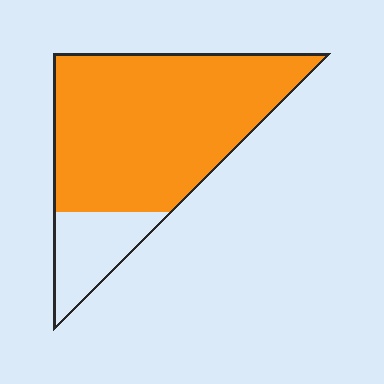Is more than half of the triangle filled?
Yes.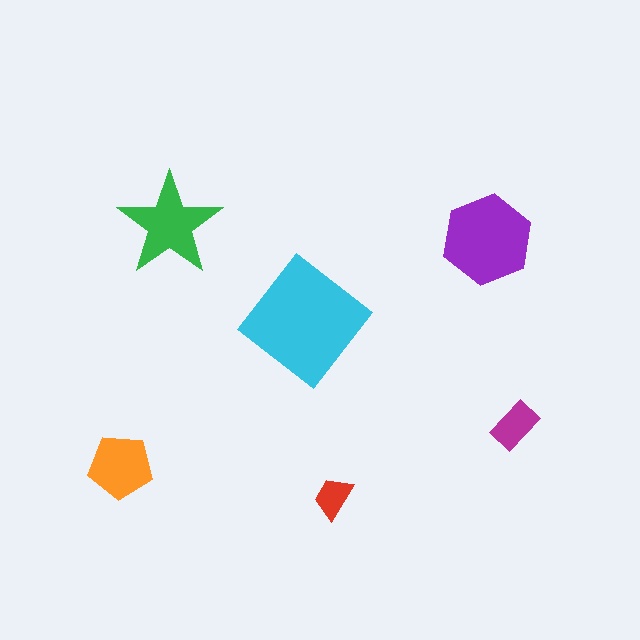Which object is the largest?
The cyan diamond.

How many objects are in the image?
There are 6 objects in the image.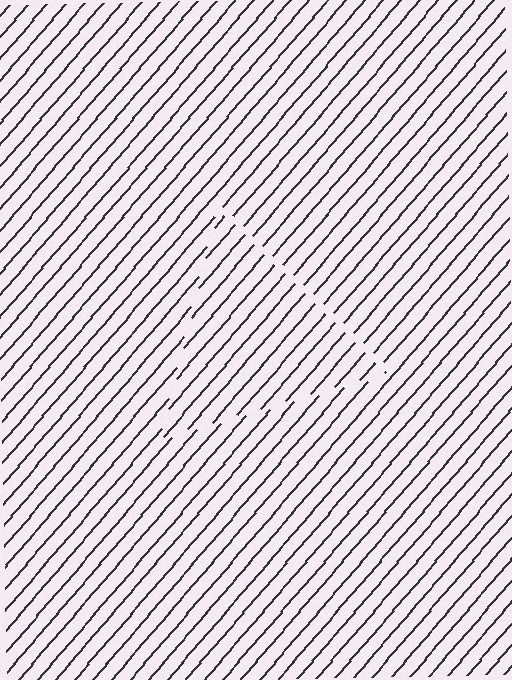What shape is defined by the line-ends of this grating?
An illusory triangle. The interior of the shape contains the same grating, shifted by half a period — the contour is defined by the phase discontinuity where line-ends from the inner and outer gratings abut.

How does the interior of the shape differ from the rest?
The interior of the shape contains the same grating, shifted by half a period — the contour is defined by the phase discontinuity where line-ends from the inner and outer gratings abut.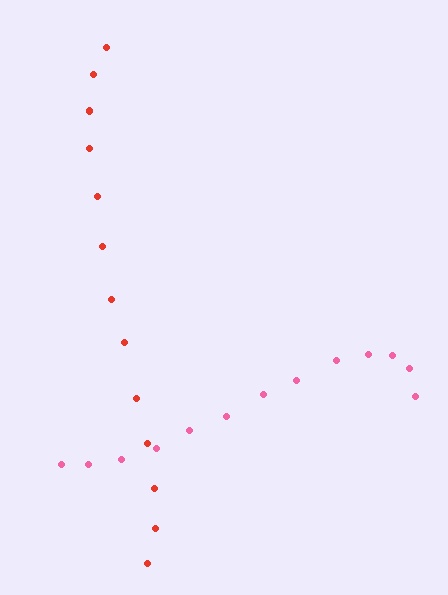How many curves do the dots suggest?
There are 2 distinct paths.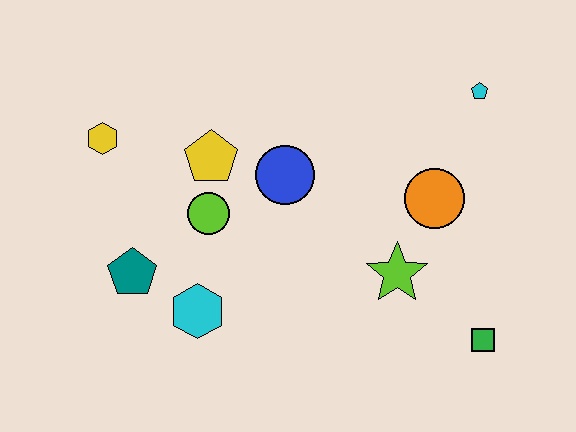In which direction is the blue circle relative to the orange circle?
The blue circle is to the left of the orange circle.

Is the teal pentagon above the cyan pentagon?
No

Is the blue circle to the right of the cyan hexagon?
Yes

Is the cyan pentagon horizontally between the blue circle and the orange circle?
No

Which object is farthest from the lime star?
The yellow hexagon is farthest from the lime star.